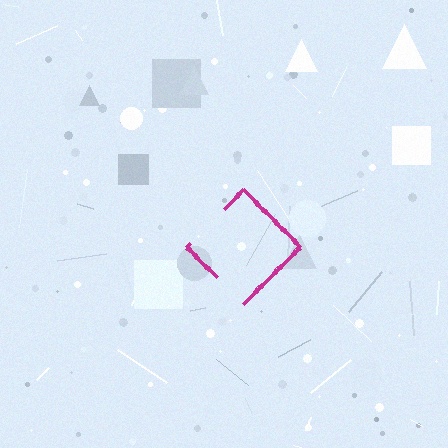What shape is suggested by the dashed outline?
The dashed outline suggests a diamond.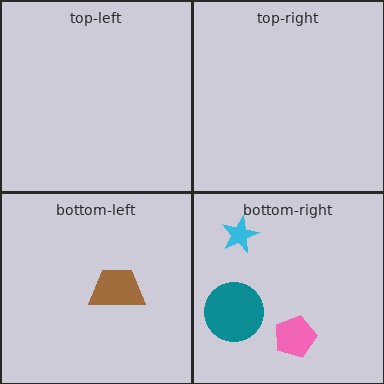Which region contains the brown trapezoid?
The bottom-left region.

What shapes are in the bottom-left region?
The brown trapezoid.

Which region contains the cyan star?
The bottom-right region.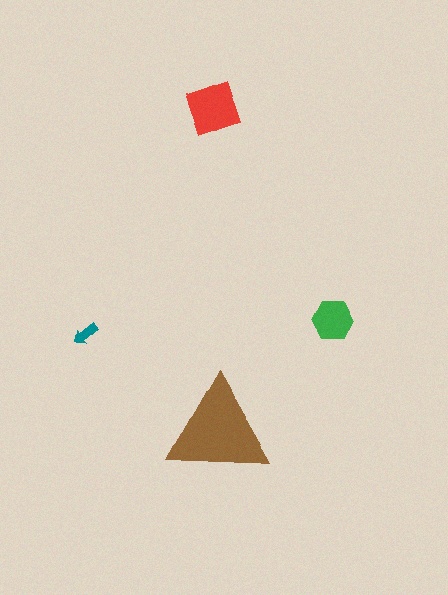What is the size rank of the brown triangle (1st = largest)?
1st.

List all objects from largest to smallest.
The brown triangle, the red square, the green hexagon, the teal arrow.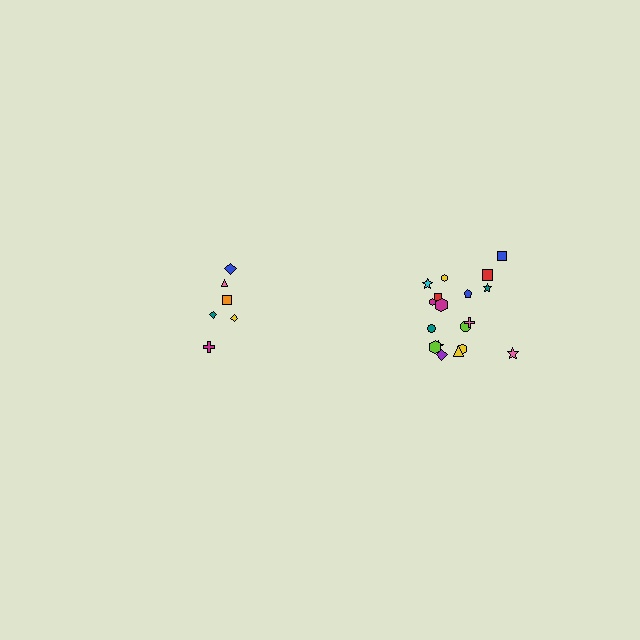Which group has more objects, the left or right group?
The right group.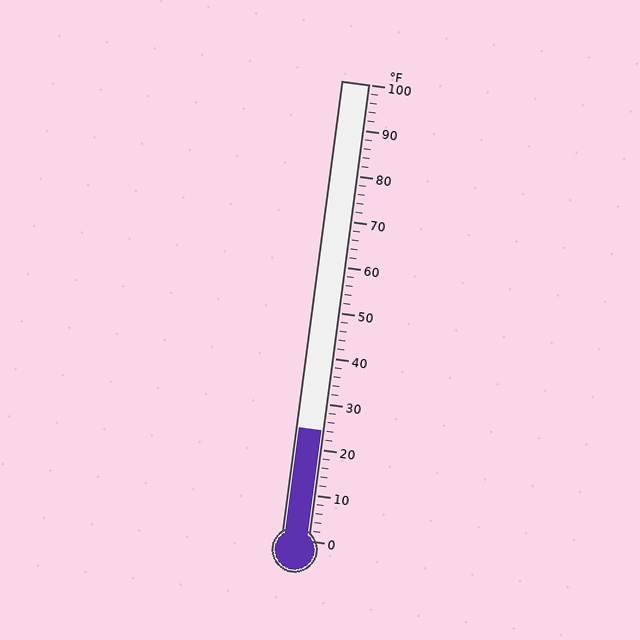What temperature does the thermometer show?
The thermometer shows approximately 24°F.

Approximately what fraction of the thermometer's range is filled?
The thermometer is filled to approximately 25% of its range.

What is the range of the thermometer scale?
The thermometer scale ranges from 0°F to 100°F.